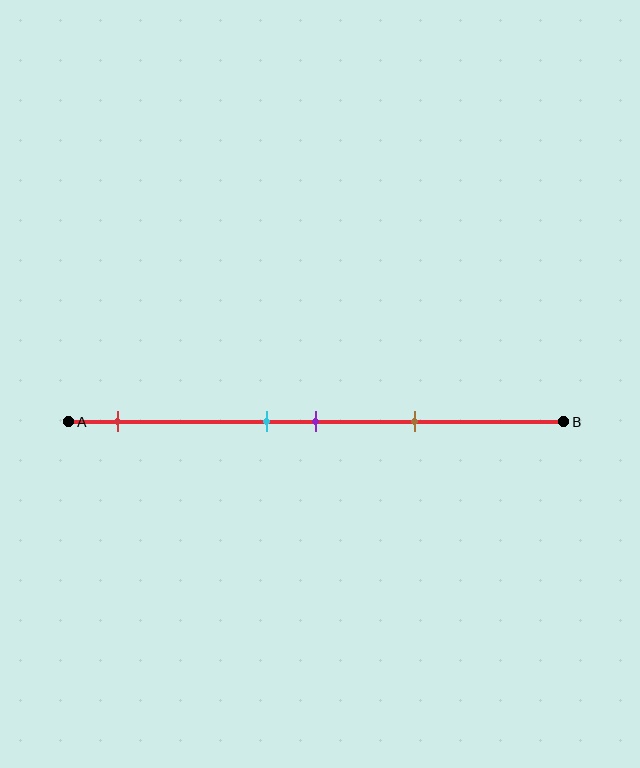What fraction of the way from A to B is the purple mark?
The purple mark is approximately 50% (0.5) of the way from A to B.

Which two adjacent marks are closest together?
The cyan and purple marks are the closest adjacent pair.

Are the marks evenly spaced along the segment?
No, the marks are not evenly spaced.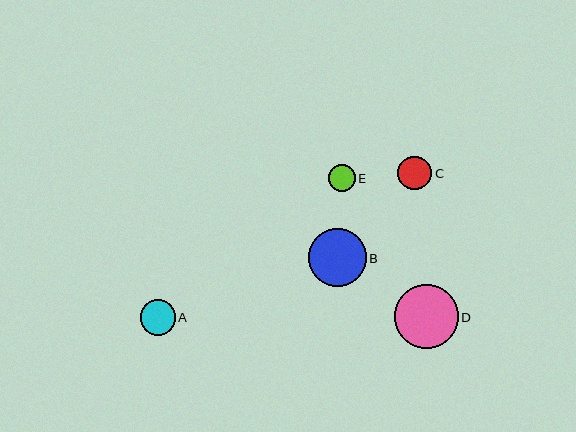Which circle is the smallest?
Circle E is the smallest with a size of approximately 27 pixels.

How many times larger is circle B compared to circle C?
Circle B is approximately 1.7 times the size of circle C.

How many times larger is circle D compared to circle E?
Circle D is approximately 2.4 times the size of circle E.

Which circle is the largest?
Circle D is the largest with a size of approximately 64 pixels.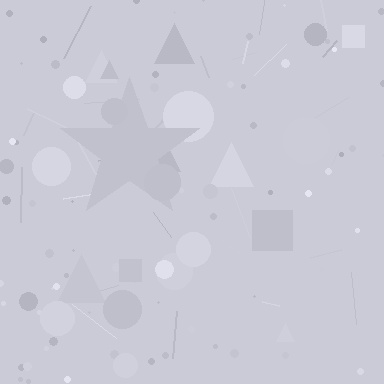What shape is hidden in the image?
A star is hidden in the image.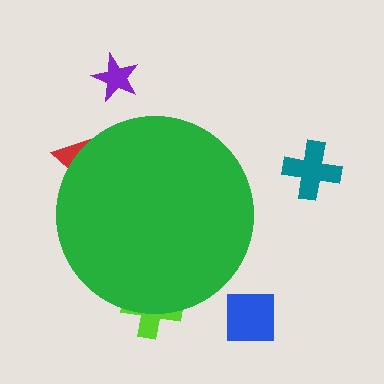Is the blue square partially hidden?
No, the blue square is fully visible.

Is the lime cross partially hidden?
Yes, the lime cross is partially hidden behind the green circle.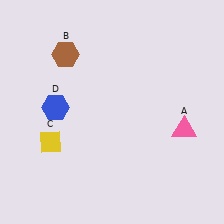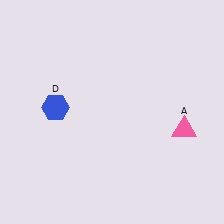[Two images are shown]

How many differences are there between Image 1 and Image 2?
There are 2 differences between the two images.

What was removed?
The brown hexagon (B), the yellow diamond (C) were removed in Image 2.